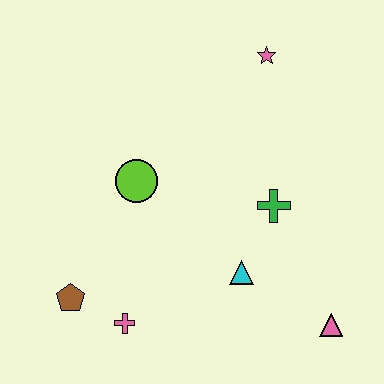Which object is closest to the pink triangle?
The cyan triangle is closest to the pink triangle.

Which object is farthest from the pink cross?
The pink star is farthest from the pink cross.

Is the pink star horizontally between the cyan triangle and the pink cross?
No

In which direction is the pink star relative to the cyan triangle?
The pink star is above the cyan triangle.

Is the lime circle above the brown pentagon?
Yes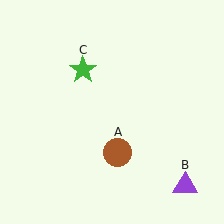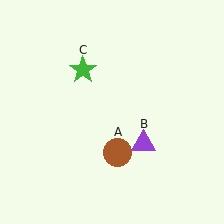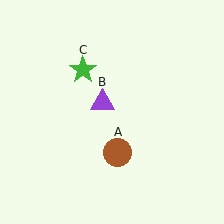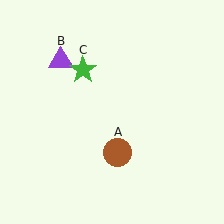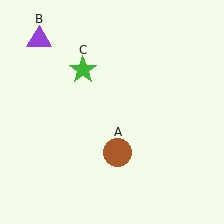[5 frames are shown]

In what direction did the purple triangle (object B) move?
The purple triangle (object B) moved up and to the left.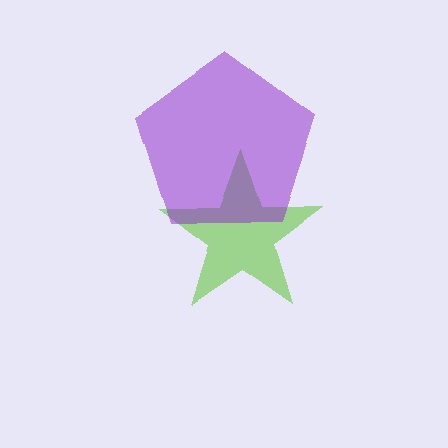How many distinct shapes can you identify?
There are 2 distinct shapes: a lime star, a purple pentagon.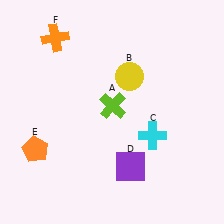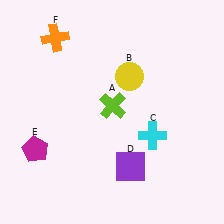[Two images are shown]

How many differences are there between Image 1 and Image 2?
There is 1 difference between the two images.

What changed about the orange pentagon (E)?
In Image 1, E is orange. In Image 2, it changed to magenta.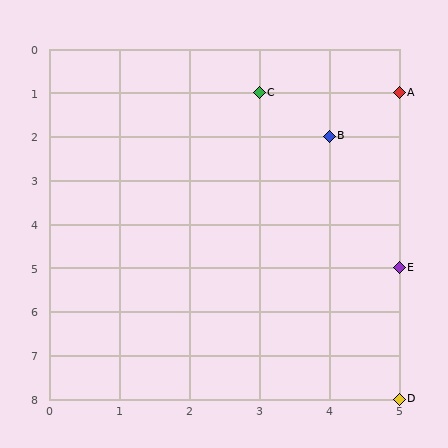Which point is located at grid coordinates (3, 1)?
Point C is at (3, 1).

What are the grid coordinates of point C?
Point C is at grid coordinates (3, 1).